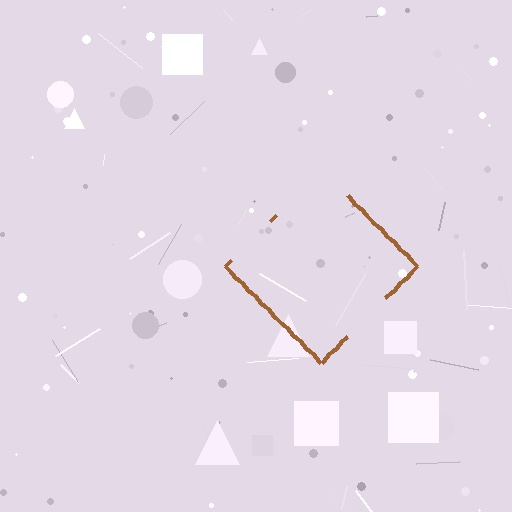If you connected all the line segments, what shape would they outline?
They would outline a diamond.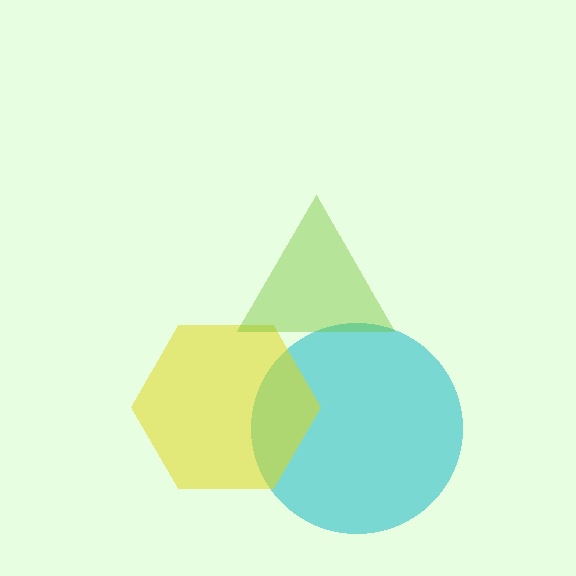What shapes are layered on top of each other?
The layered shapes are: a cyan circle, a yellow hexagon, a lime triangle.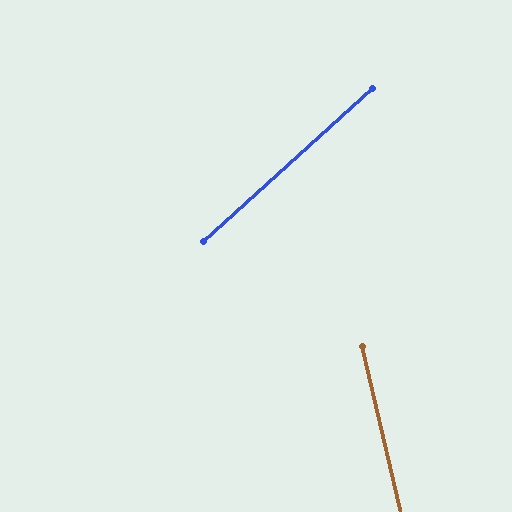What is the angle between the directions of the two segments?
Approximately 61 degrees.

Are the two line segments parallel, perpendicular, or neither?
Neither parallel nor perpendicular — they differ by about 61°.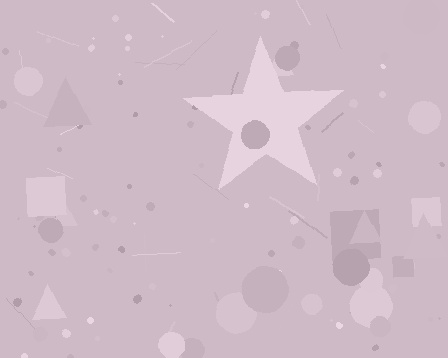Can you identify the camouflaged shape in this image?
The camouflaged shape is a star.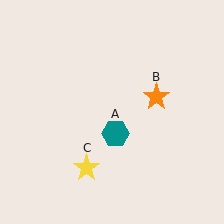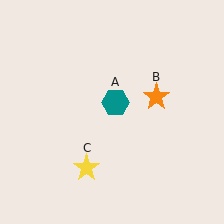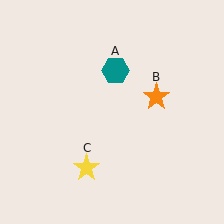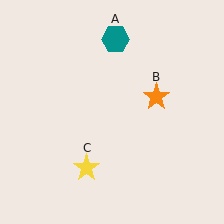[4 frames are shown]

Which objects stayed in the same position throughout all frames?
Orange star (object B) and yellow star (object C) remained stationary.